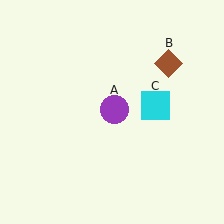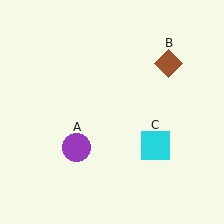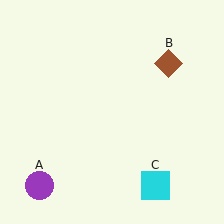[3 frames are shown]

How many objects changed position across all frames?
2 objects changed position: purple circle (object A), cyan square (object C).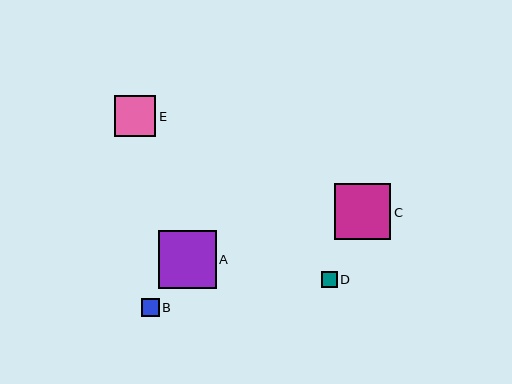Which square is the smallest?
Square D is the smallest with a size of approximately 16 pixels.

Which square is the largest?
Square A is the largest with a size of approximately 58 pixels.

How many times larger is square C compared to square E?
Square C is approximately 1.4 times the size of square E.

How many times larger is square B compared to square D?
Square B is approximately 1.1 times the size of square D.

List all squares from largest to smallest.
From largest to smallest: A, C, E, B, D.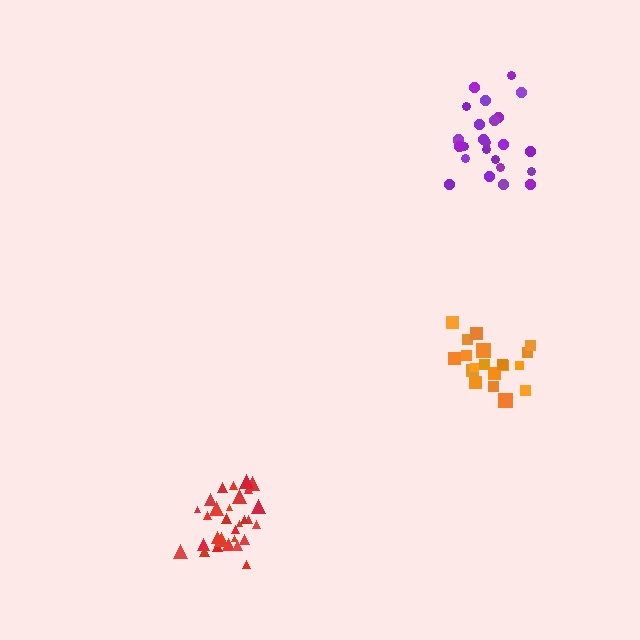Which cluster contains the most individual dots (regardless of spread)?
Red (29).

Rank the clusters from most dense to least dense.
red, orange, purple.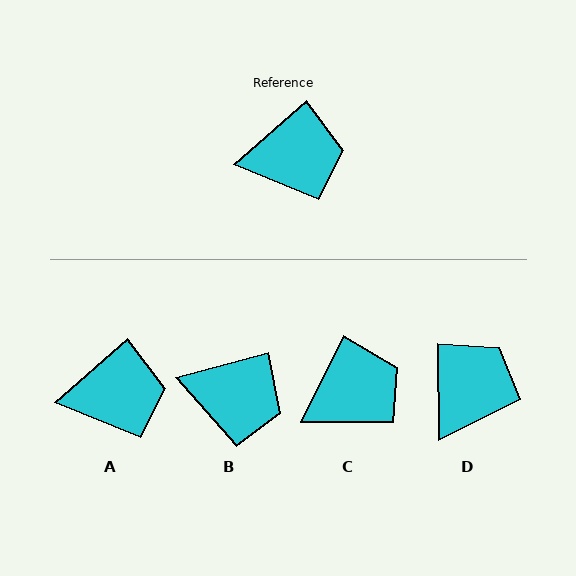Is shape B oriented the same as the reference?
No, it is off by about 26 degrees.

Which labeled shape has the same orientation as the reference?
A.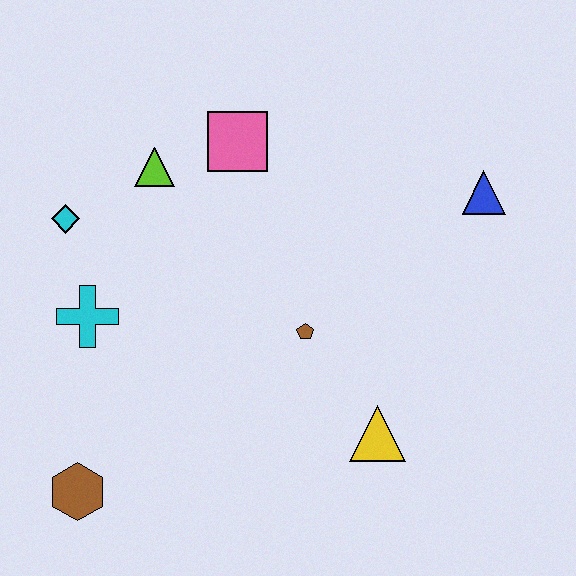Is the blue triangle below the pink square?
Yes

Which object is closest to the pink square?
The lime triangle is closest to the pink square.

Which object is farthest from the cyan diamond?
The blue triangle is farthest from the cyan diamond.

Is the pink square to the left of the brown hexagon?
No